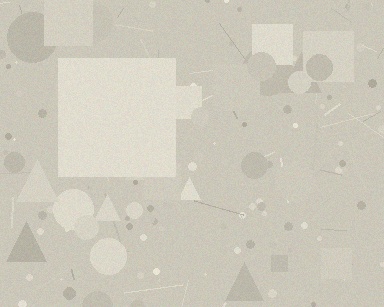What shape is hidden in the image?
A square is hidden in the image.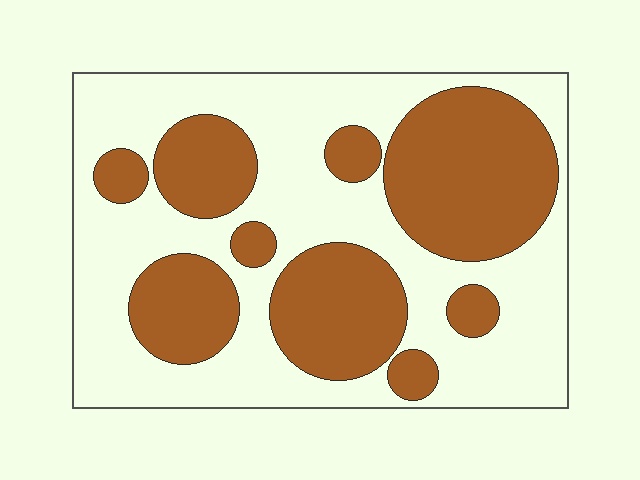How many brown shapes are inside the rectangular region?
9.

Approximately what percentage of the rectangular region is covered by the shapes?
Approximately 40%.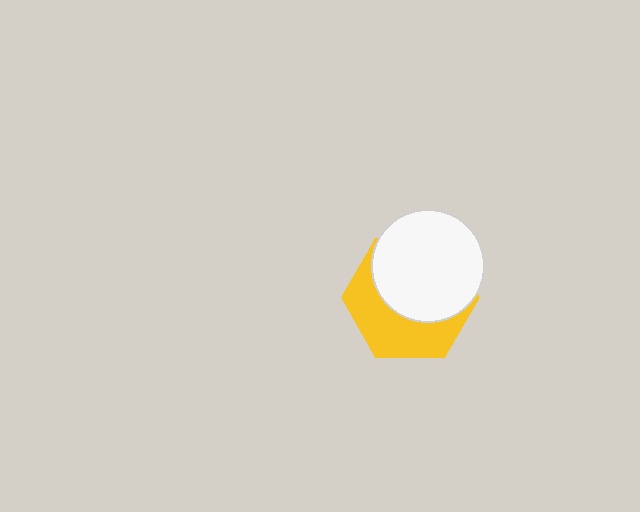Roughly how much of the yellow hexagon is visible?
A small part of it is visible (roughly 44%).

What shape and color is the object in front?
The object in front is a white circle.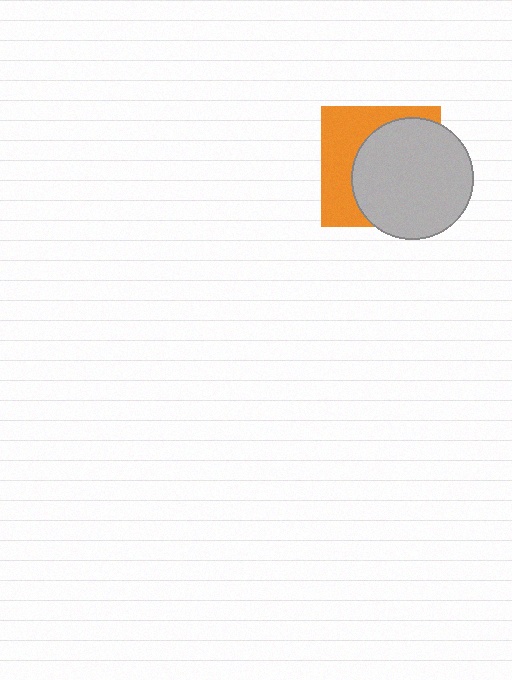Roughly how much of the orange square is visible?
A small part of it is visible (roughly 40%).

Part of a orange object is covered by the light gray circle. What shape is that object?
It is a square.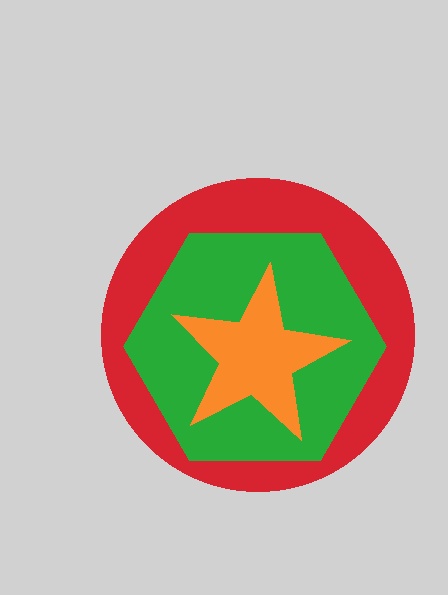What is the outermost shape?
The red circle.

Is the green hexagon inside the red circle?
Yes.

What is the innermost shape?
The orange star.